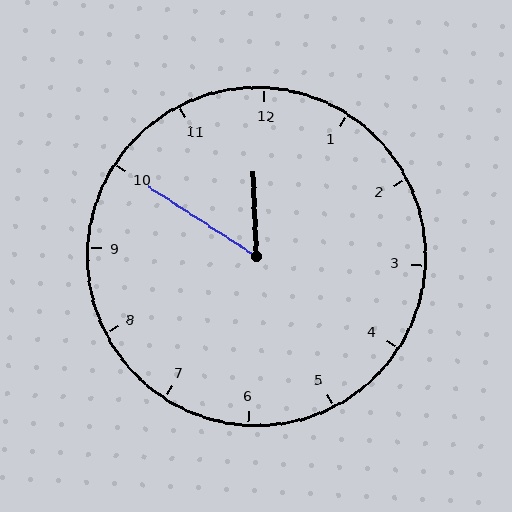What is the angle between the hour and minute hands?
Approximately 55 degrees.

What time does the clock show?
11:50.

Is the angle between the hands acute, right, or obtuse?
It is acute.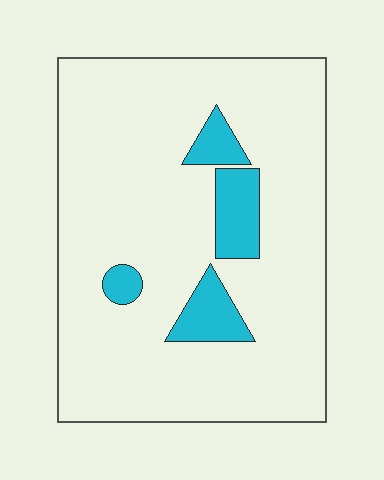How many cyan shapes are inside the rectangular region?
4.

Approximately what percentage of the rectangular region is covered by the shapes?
Approximately 10%.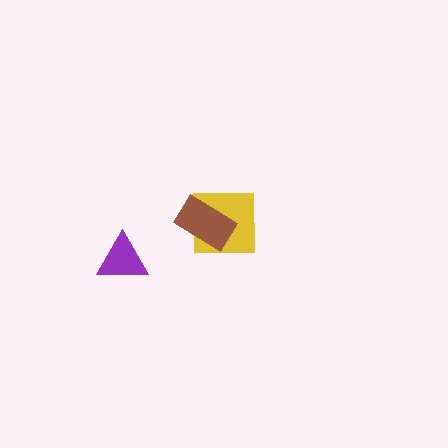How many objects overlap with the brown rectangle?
1 object overlaps with the brown rectangle.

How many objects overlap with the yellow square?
1 object overlaps with the yellow square.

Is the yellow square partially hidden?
Yes, it is partially covered by another shape.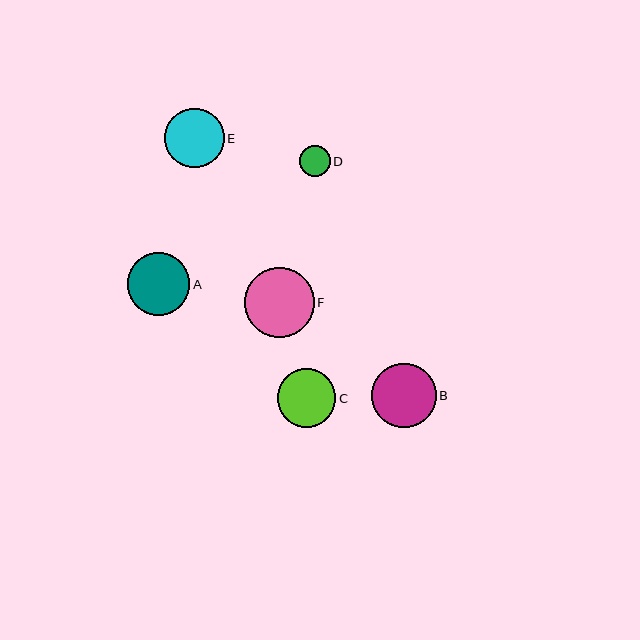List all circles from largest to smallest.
From largest to smallest: F, B, A, E, C, D.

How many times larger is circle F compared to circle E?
Circle F is approximately 1.2 times the size of circle E.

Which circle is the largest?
Circle F is the largest with a size of approximately 70 pixels.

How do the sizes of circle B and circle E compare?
Circle B and circle E are approximately the same size.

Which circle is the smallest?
Circle D is the smallest with a size of approximately 31 pixels.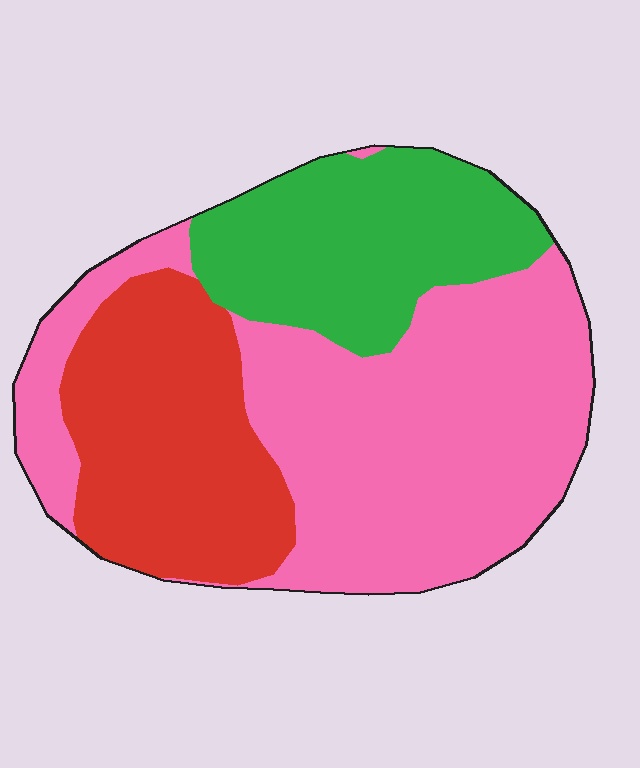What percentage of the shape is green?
Green takes up about one quarter (1/4) of the shape.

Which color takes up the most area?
Pink, at roughly 50%.